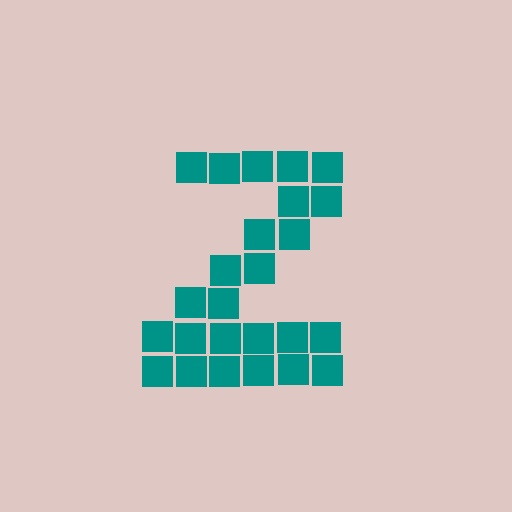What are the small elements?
The small elements are squares.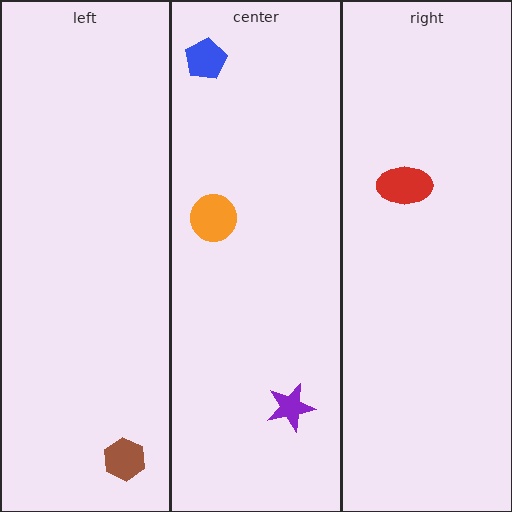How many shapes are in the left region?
1.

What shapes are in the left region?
The brown hexagon.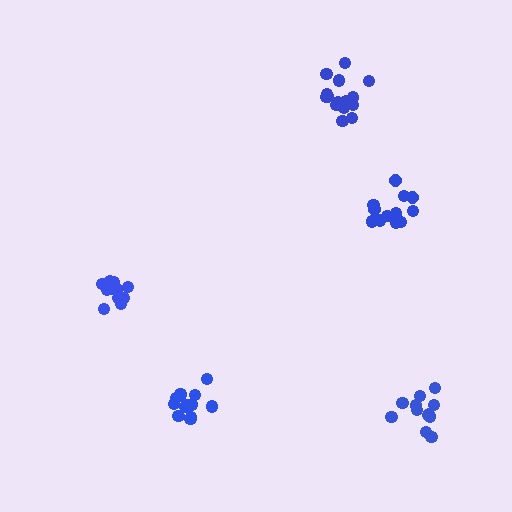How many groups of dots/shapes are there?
There are 5 groups.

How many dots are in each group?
Group 1: 12 dots, Group 2: 12 dots, Group 3: 13 dots, Group 4: 16 dots, Group 5: 12 dots (65 total).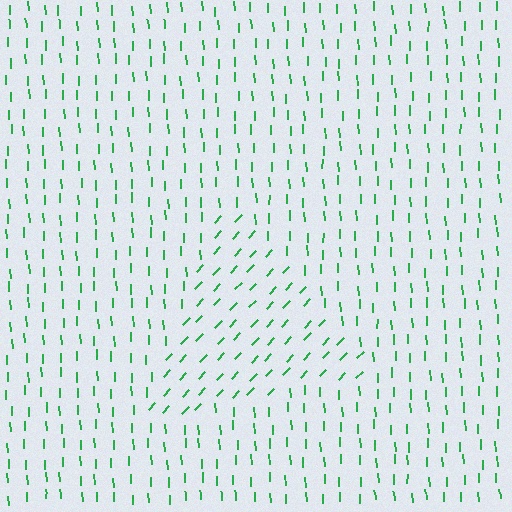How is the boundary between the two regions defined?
The boundary is defined purely by a change in line orientation (approximately 45 degrees difference). All lines are the same color and thickness.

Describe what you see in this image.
The image is filled with small green line segments. A triangle region in the image has lines oriented differently from the surrounding lines, creating a visible texture boundary.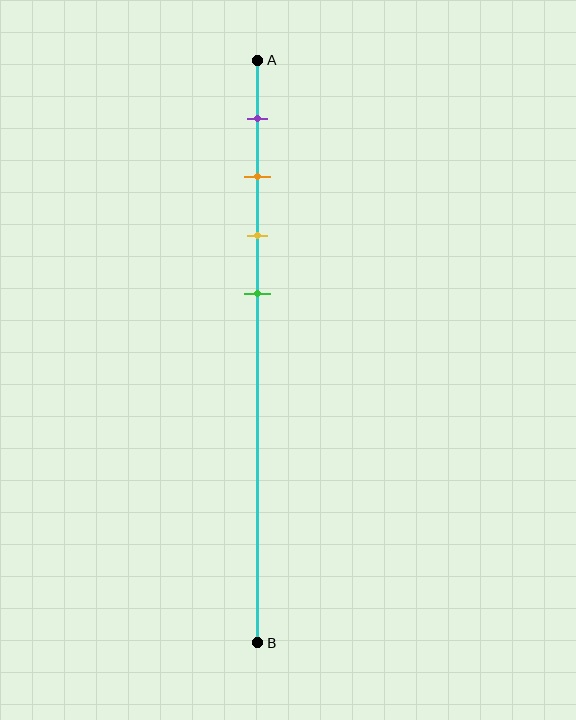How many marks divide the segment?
There are 4 marks dividing the segment.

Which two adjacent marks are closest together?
The orange and yellow marks are the closest adjacent pair.